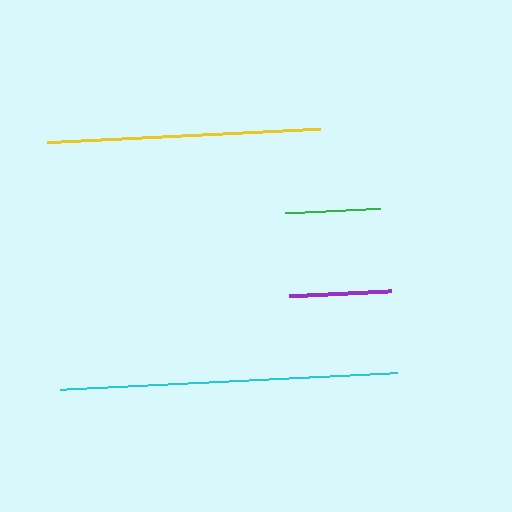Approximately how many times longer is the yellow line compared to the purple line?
The yellow line is approximately 2.7 times the length of the purple line.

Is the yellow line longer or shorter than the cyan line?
The cyan line is longer than the yellow line.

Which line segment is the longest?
The cyan line is the longest at approximately 337 pixels.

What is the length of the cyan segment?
The cyan segment is approximately 337 pixels long.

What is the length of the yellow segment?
The yellow segment is approximately 274 pixels long.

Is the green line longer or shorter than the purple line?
The purple line is longer than the green line.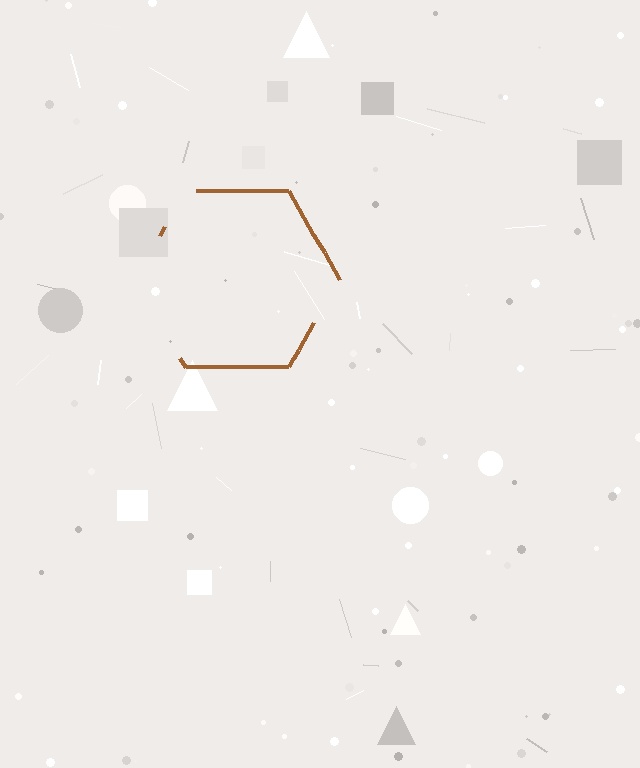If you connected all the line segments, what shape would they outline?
They would outline a hexagon.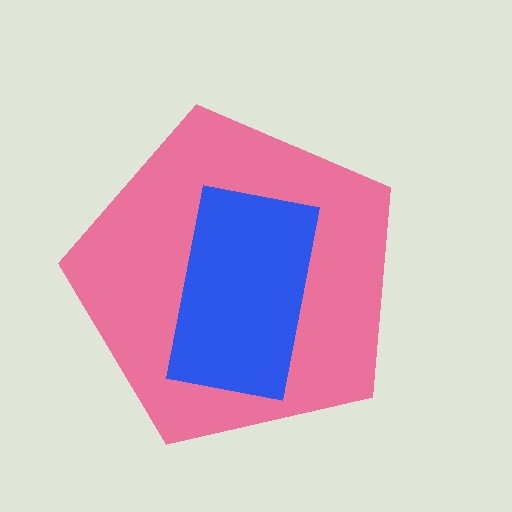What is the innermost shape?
The blue rectangle.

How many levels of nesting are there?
2.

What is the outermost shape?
The pink pentagon.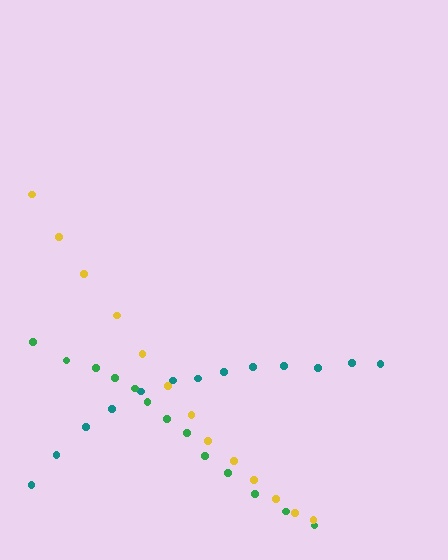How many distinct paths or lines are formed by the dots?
There are 3 distinct paths.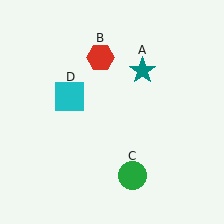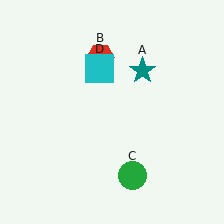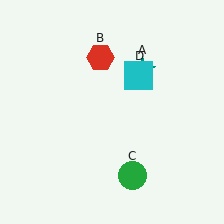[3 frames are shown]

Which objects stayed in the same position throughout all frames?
Teal star (object A) and red hexagon (object B) and green circle (object C) remained stationary.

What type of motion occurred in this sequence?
The cyan square (object D) rotated clockwise around the center of the scene.